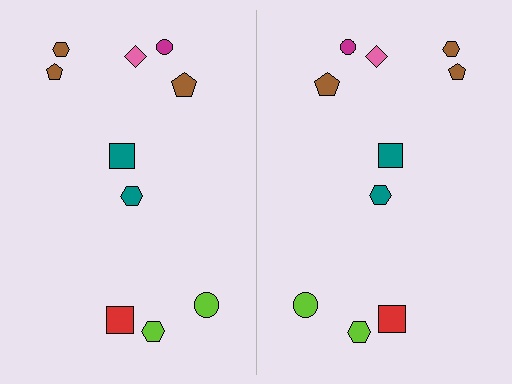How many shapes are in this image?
There are 20 shapes in this image.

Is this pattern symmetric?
Yes, this pattern has bilateral (reflection) symmetry.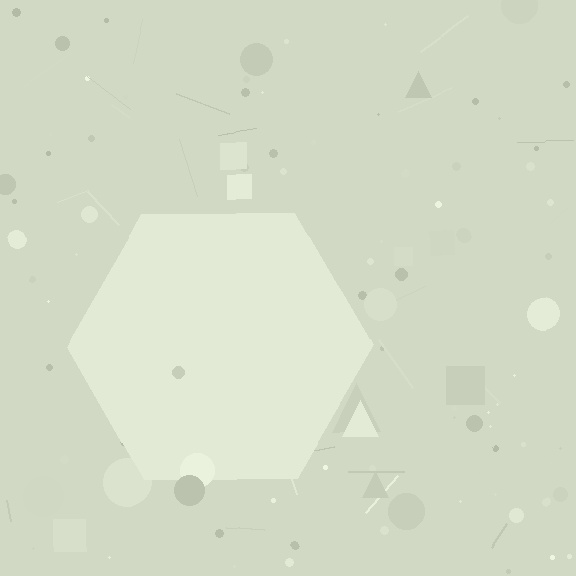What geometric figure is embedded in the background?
A hexagon is embedded in the background.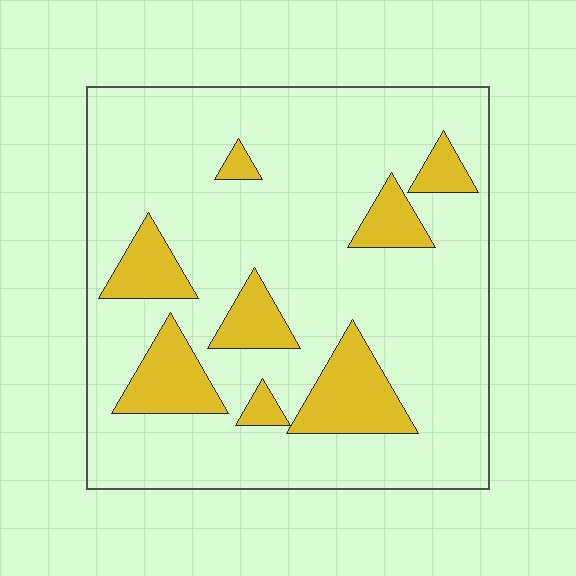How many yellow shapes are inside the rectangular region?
8.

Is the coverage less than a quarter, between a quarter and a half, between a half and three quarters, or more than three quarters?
Less than a quarter.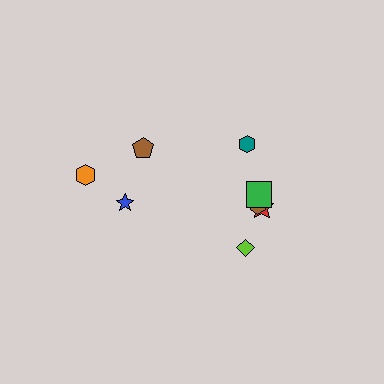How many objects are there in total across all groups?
There are 8 objects.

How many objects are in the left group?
There are 3 objects.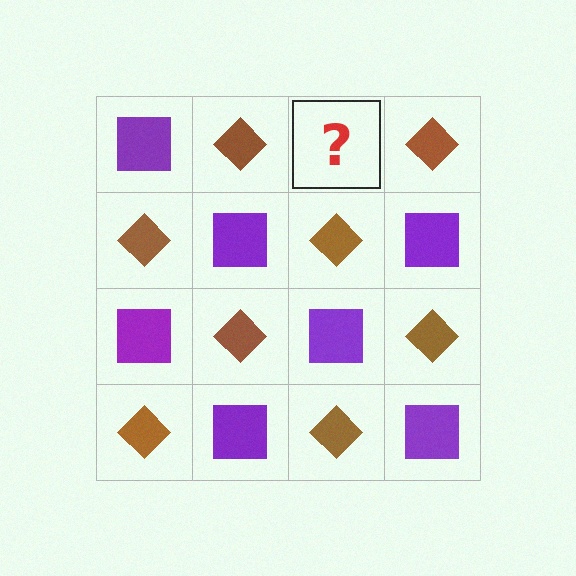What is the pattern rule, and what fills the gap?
The rule is that it alternates purple square and brown diamond in a checkerboard pattern. The gap should be filled with a purple square.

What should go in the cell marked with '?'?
The missing cell should contain a purple square.